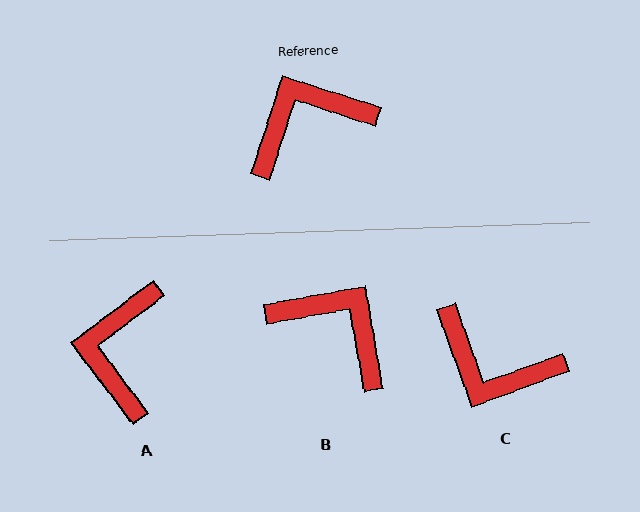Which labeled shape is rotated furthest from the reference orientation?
C, about 128 degrees away.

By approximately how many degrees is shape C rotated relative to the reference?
Approximately 128 degrees counter-clockwise.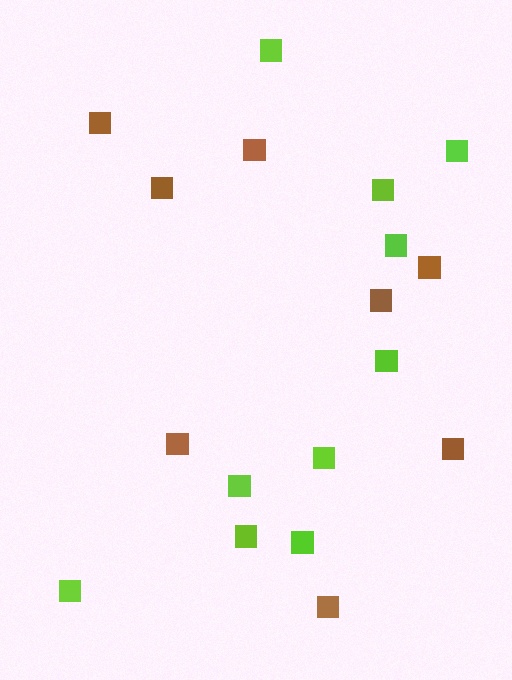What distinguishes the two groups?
There are 2 groups: one group of brown squares (8) and one group of lime squares (10).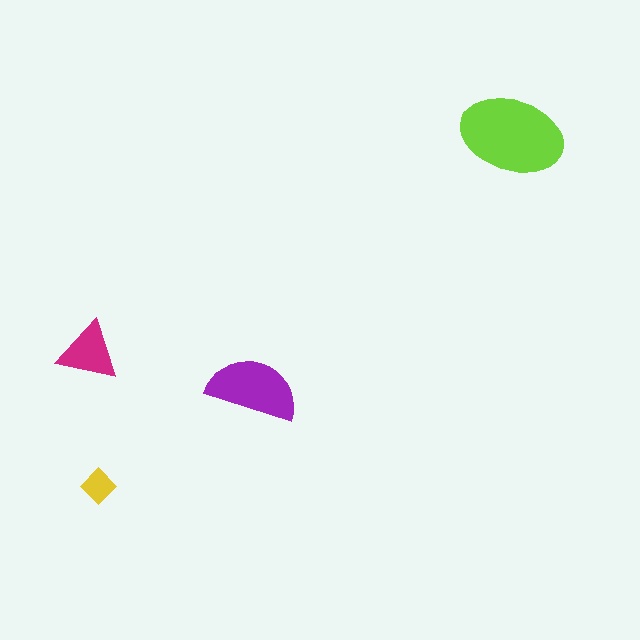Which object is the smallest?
The yellow diamond.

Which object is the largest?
The lime ellipse.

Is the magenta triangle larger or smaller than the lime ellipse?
Smaller.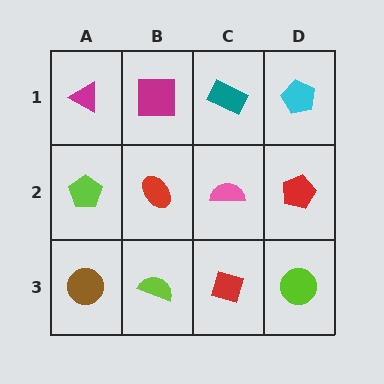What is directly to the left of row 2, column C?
A red ellipse.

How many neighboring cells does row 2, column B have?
4.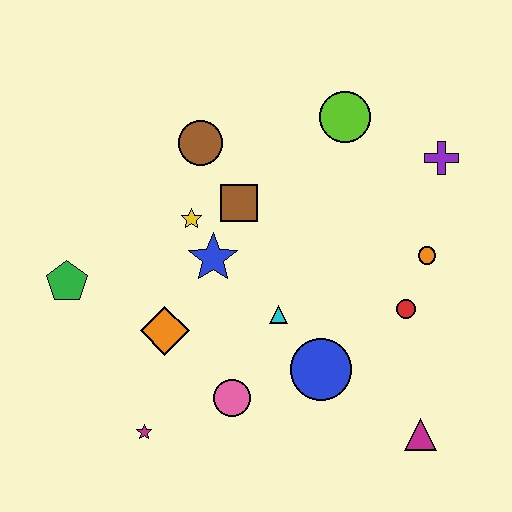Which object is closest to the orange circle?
The red circle is closest to the orange circle.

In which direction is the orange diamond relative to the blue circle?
The orange diamond is to the left of the blue circle.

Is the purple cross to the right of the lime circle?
Yes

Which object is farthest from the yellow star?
The magenta triangle is farthest from the yellow star.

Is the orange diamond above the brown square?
No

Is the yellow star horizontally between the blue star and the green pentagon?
Yes